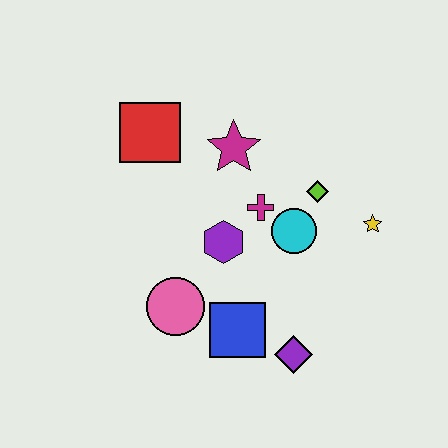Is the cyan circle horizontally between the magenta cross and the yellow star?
Yes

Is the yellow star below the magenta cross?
Yes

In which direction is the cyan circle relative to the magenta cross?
The cyan circle is to the right of the magenta cross.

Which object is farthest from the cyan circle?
The red square is farthest from the cyan circle.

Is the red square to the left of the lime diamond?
Yes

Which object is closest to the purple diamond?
The blue square is closest to the purple diamond.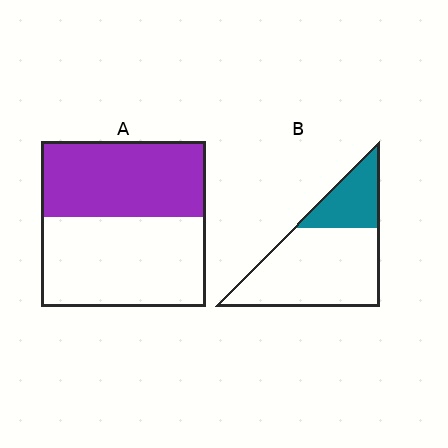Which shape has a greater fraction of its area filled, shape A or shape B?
Shape A.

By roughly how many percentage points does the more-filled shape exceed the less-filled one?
By roughly 20 percentage points (A over B).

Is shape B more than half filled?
No.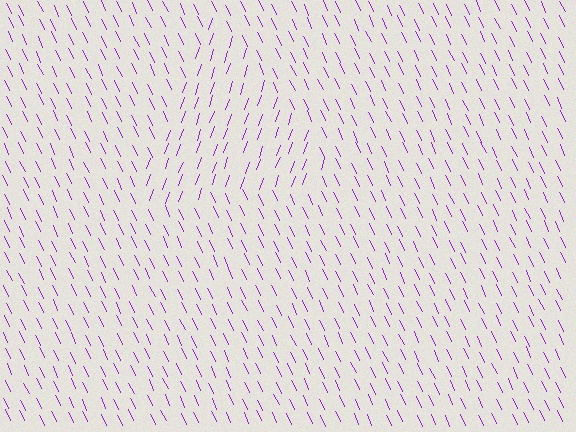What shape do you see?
I see a triangle.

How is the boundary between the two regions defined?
The boundary is defined purely by a change in line orientation (approximately 45 degrees difference). All lines are the same color and thickness.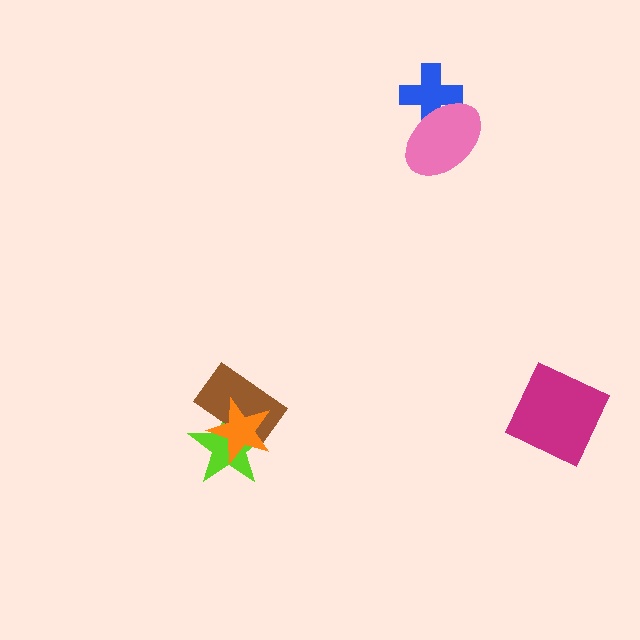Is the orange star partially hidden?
No, no other shape covers it.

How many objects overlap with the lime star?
2 objects overlap with the lime star.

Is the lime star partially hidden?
Yes, it is partially covered by another shape.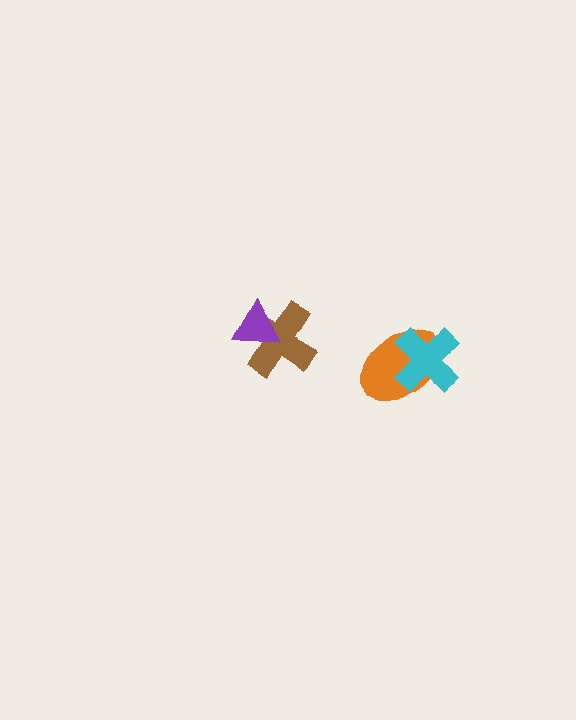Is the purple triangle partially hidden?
No, no other shape covers it.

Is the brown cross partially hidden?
Yes, it is partially covered by another shape.